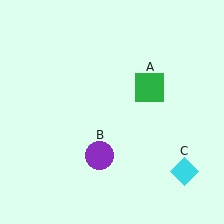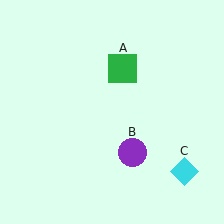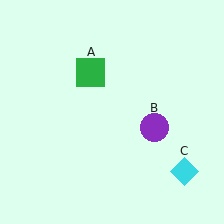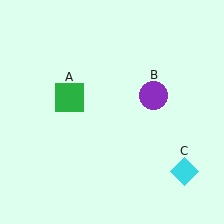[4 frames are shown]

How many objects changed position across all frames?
2 objects changed position: green square (object A), purple circle (object B).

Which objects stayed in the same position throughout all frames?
Cyan diamond (object C) remained stationary.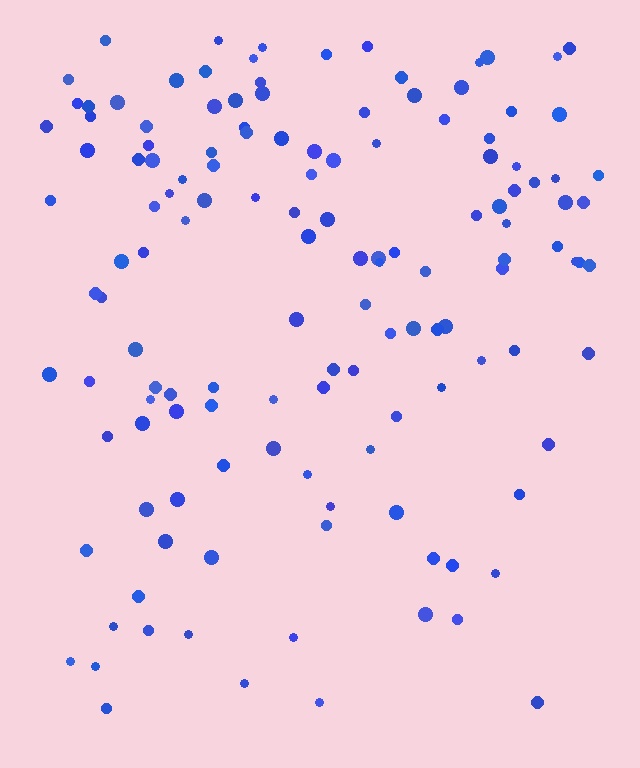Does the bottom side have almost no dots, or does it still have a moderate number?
Still a moderate number, just noticeably fewer than the top.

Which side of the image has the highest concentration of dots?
The top.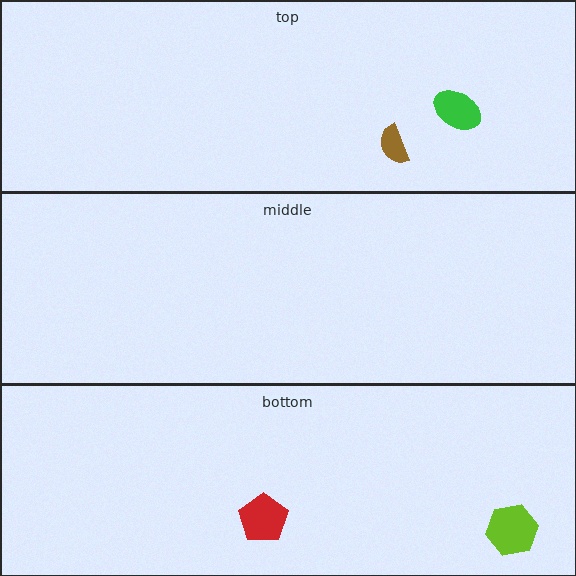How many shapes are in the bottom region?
2.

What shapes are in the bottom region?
The red pentagon, the lime hexagon.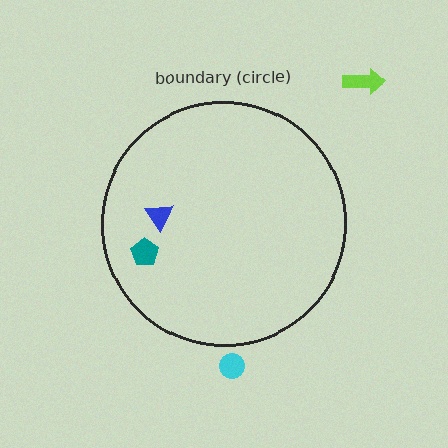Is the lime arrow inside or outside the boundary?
Outside.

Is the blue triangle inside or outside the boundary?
Inside.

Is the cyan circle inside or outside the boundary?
Outside.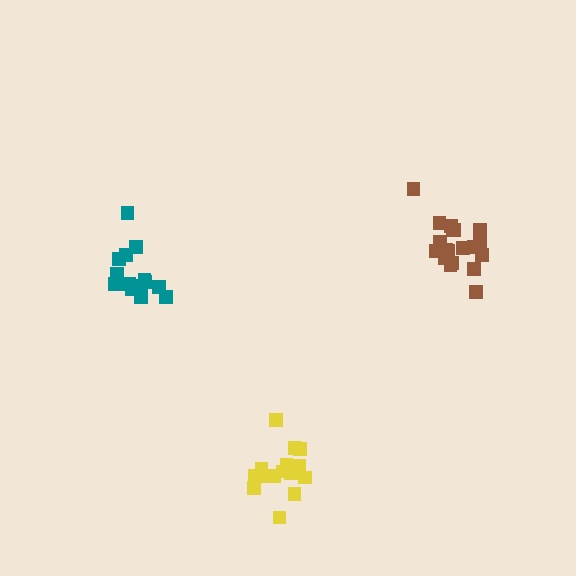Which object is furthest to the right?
The brown cluster is rightmost.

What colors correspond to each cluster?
The clusters are colored: teal, brown, yellow.